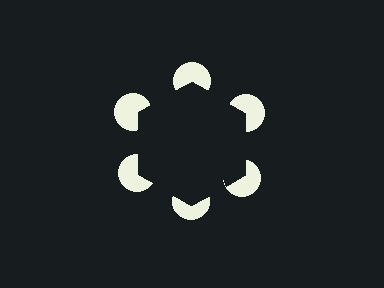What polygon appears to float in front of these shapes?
An illusory hexagon — its edges are inferred from the aligned wedge cuts in the pac-man discs, not physically drawn.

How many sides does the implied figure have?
6 sides.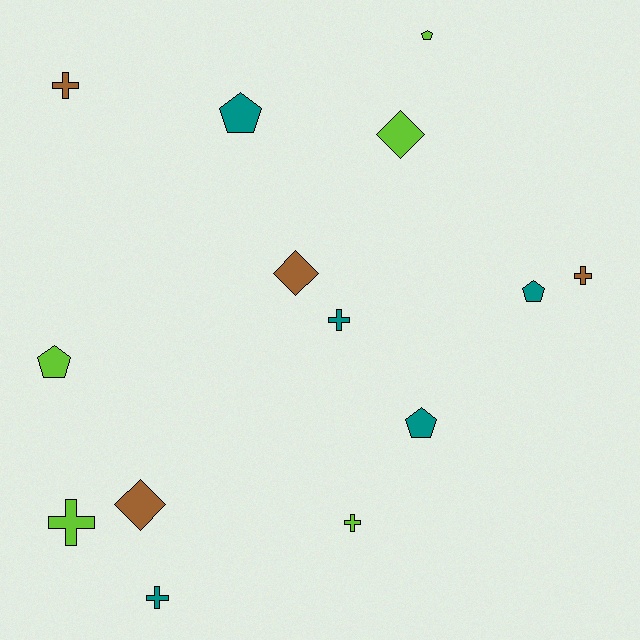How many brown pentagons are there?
There are no brown pentagons.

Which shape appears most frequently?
Cross, with 6 objects.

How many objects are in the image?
There are 14 objects.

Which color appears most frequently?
Teal, with 5 objects.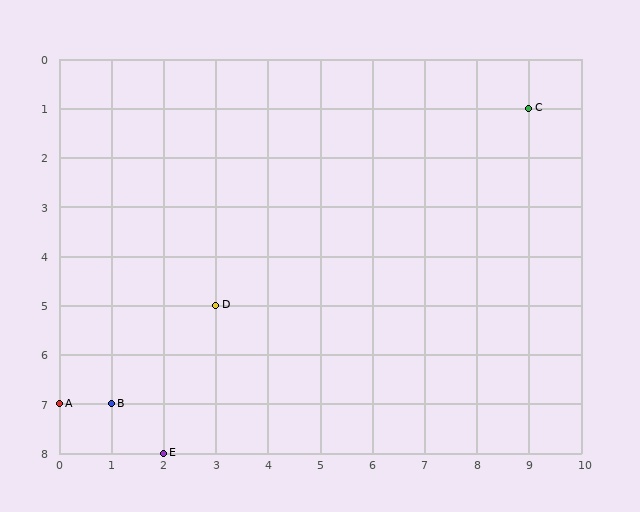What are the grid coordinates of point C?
Point C is at grid coordinates (9, 1).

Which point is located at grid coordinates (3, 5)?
Point D is at (3, 5).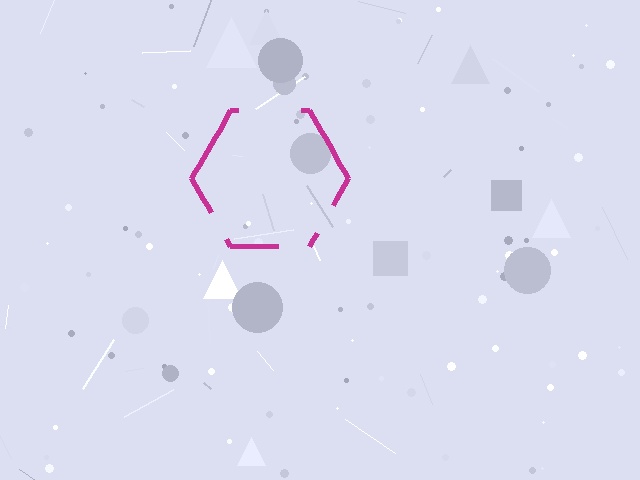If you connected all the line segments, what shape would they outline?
They would outline a hexagon.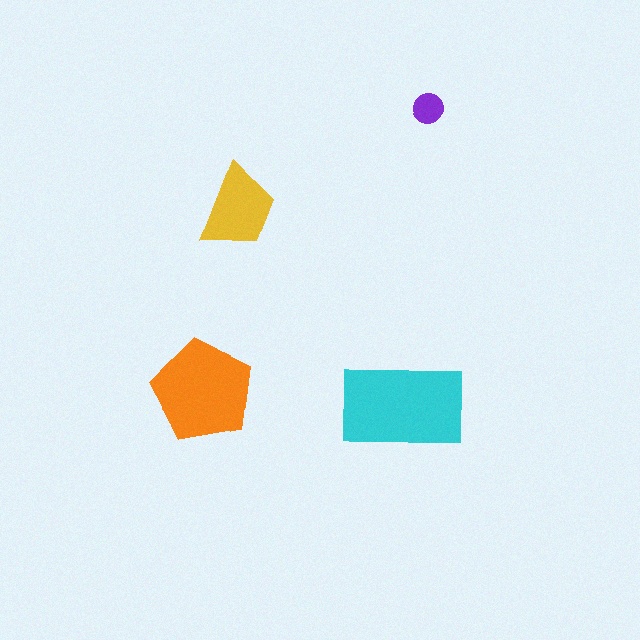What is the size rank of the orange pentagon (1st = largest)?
2nd.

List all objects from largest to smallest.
The cyan rectangle, the orange pentagon, the yellow trapezoid, the purple circle.